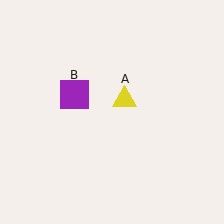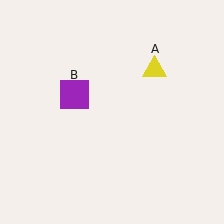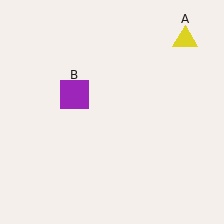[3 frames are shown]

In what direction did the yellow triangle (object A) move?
The yellow triangle (object A) moved up and to the right.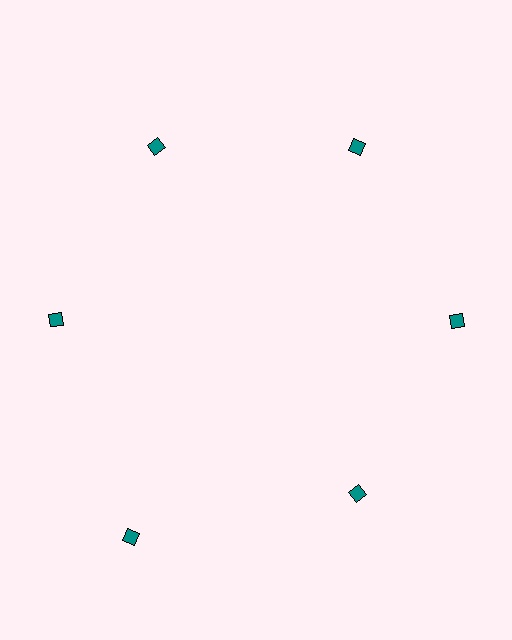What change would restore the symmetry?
The symmetry would be restored by moving it inward, back onto the ring so that all 6 diamonds sit at equal angles and equal distance from the center.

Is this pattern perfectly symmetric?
No. The 6 teal diamonds are arranged in a ring, but one element near the 7 o'clock position is pushed outward from the center, breaking the 6-fold rotational symmetry.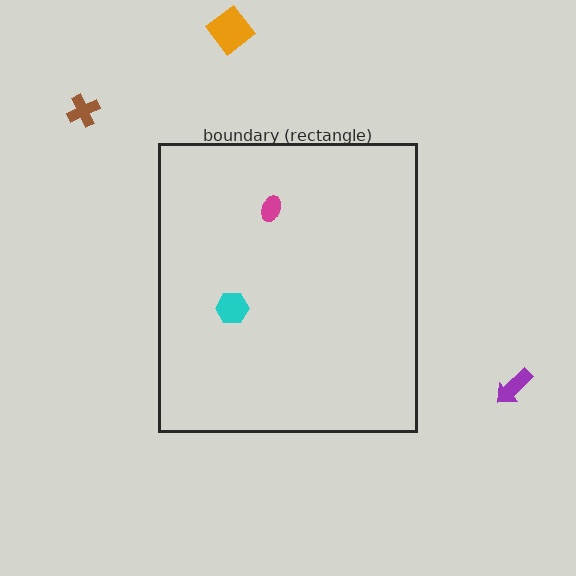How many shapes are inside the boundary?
2 inside, 3 outside.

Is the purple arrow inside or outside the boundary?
Outside.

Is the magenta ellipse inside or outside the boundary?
Inside.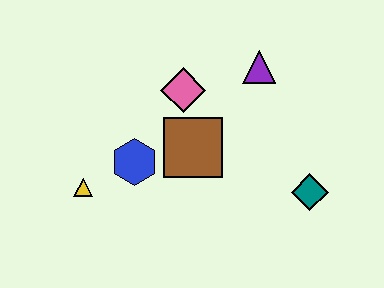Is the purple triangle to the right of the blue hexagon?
Yes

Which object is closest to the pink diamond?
The brown square is closest to the pink diamond.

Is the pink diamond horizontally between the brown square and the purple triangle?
No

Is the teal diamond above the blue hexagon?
No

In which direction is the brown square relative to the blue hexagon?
The brown square is to the right of the blue hexagon.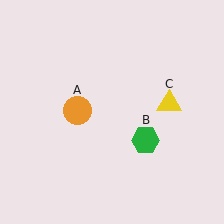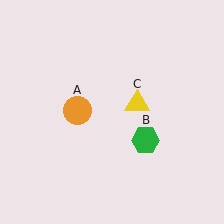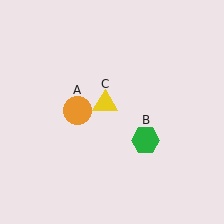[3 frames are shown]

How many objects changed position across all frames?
1 object changed position: yellow triangle (object C).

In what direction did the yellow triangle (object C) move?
The yellow triangle (object C) moved left.